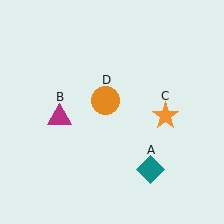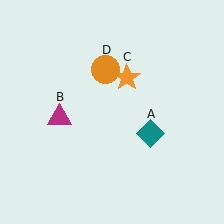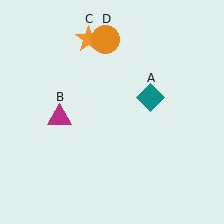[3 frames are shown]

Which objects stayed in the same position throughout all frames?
Magenta triangle (object B) remained stationary.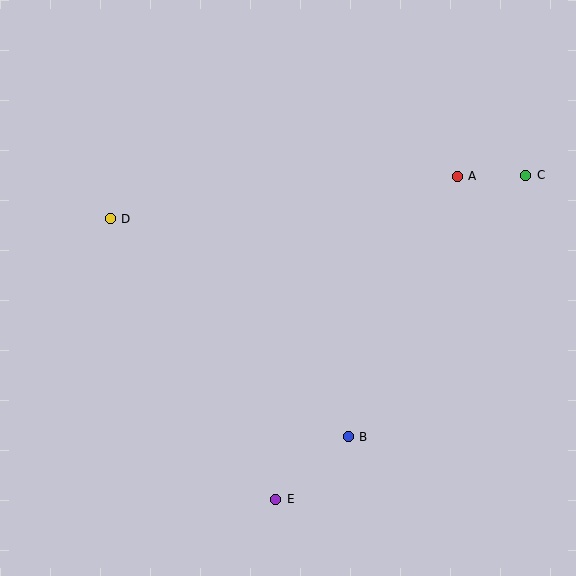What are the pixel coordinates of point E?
Point E is at (276, 499).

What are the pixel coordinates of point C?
Point C is at (526, 175).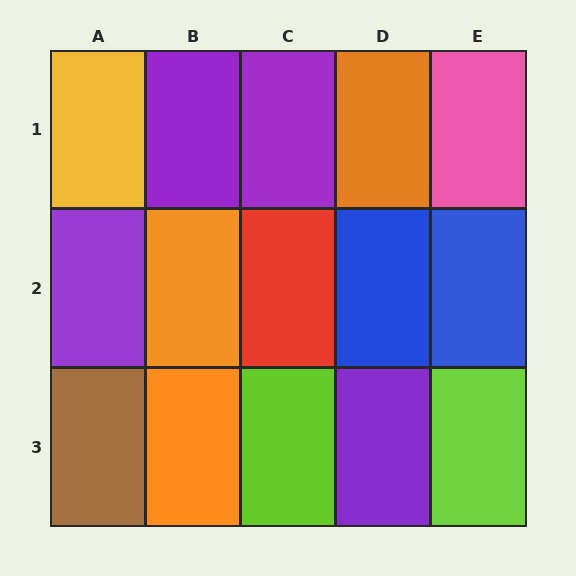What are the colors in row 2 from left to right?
Purple, orange, red, blue, blue.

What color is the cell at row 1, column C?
Purple.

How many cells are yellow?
1 cell is yellow.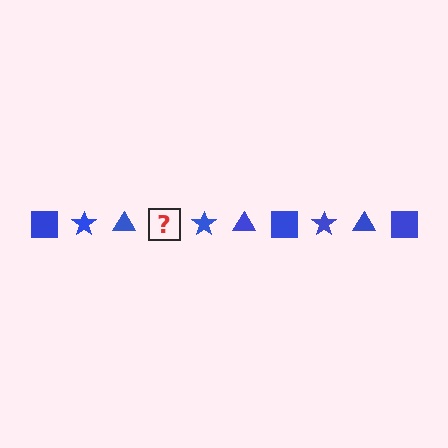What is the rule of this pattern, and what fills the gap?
The rule is that the pattern cycles through square, star, triangle shapes in blue. The gap should be filled with a blue square.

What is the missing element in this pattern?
The missing element is a blue square.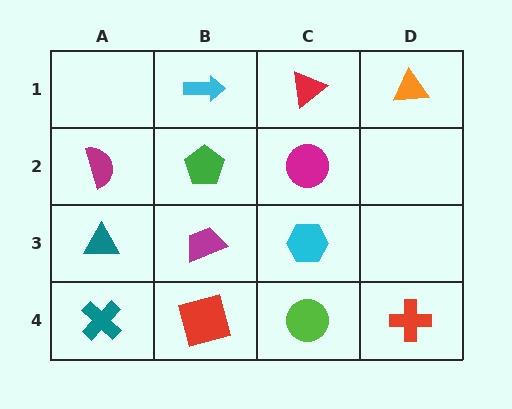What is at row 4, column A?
A teal cross.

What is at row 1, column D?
An orange triangle.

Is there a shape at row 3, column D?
No, that cell is empty.